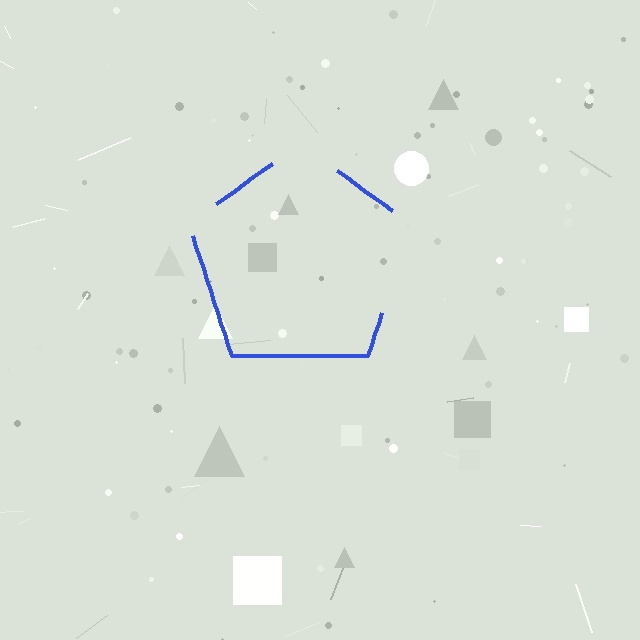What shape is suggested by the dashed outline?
The dashed outline suggests a pentagon.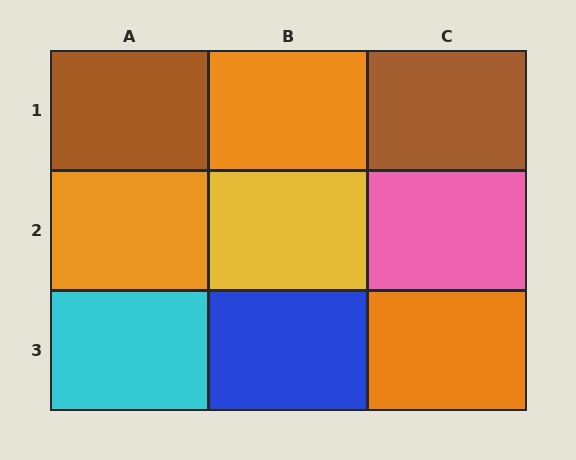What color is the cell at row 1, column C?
Brown.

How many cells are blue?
1 cell is blue.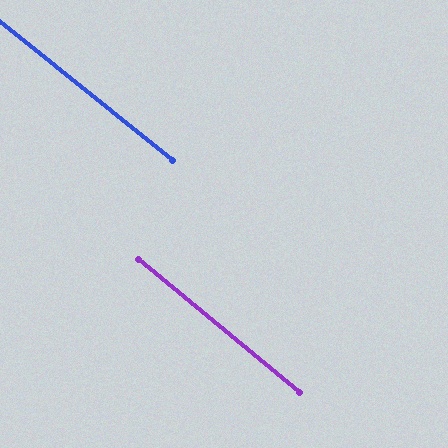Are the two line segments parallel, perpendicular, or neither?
Parallel — their directions differ by only 0.8°.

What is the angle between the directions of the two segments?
Approximately 1 degree.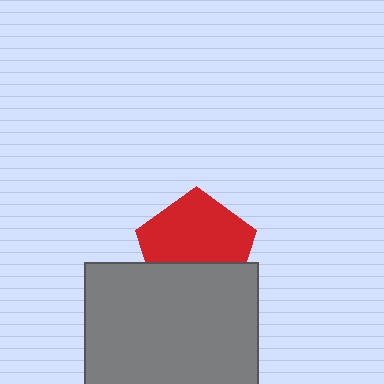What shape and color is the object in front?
The object in front is a gray square.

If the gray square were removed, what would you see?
You would see the complete red pentagon.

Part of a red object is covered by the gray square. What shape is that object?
It is a pentagon.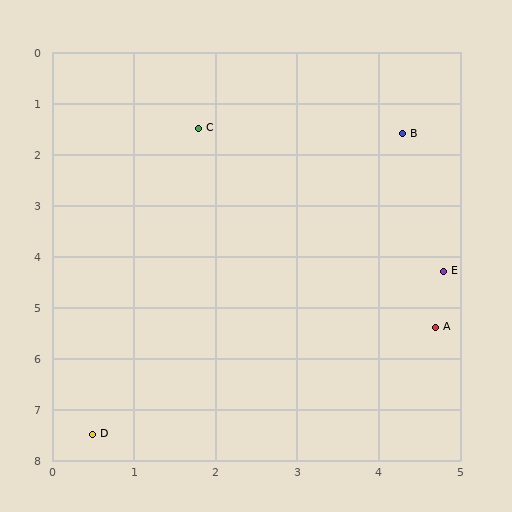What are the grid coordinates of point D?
Point D is at approximately (0.5, 7.5).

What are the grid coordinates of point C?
Point C is at approximately (1.8, 1.5).